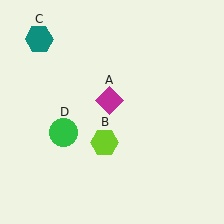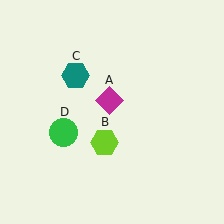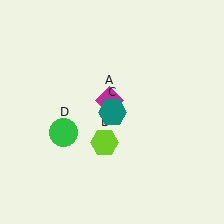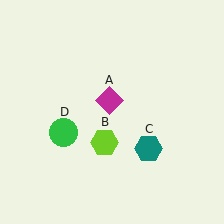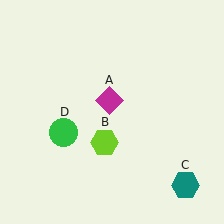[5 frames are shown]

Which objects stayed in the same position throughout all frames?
Magenta diamond (object A) and lime hexagon (object B) and green circle (object D) remained stationary.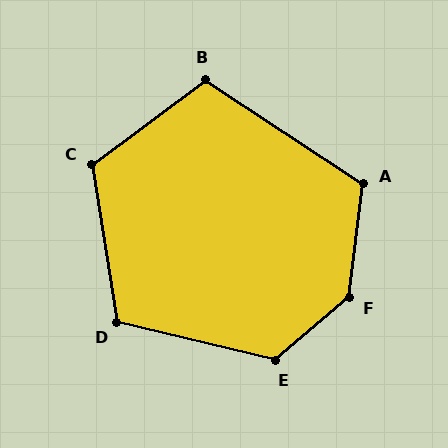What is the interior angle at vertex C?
Approximately 117 degrees (obtuse).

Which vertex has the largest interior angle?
F, at approximately 137 degrees.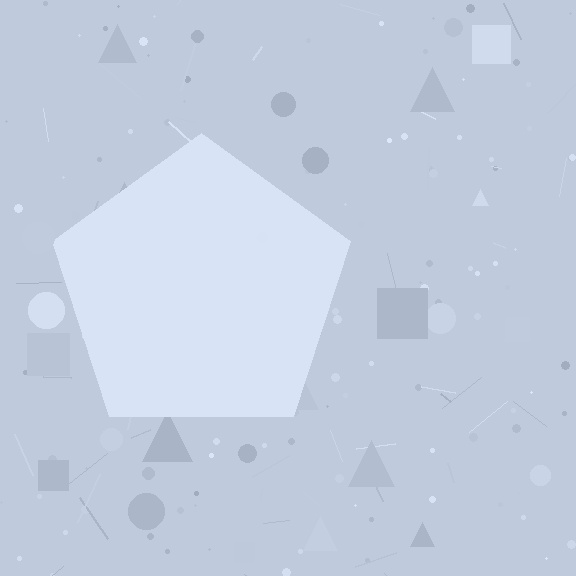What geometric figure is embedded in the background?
A pentagon is embedded in the background.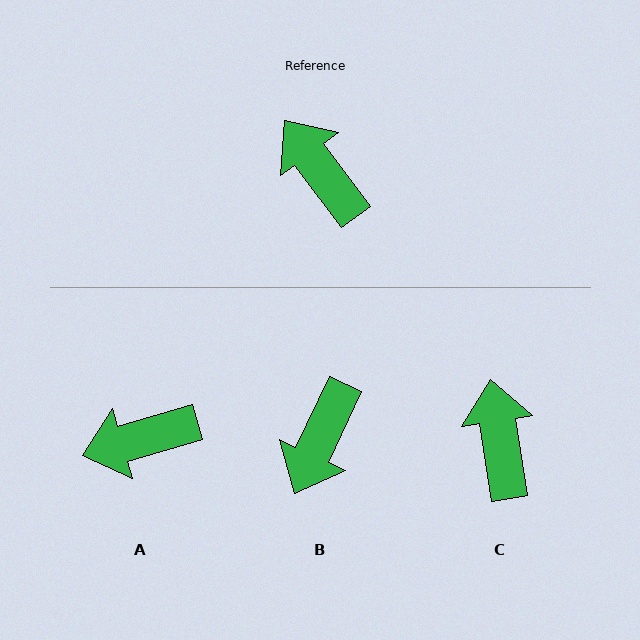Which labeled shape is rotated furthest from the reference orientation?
B, about 118 degrees away.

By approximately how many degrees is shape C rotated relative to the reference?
Approximately 28 degrees clockwise.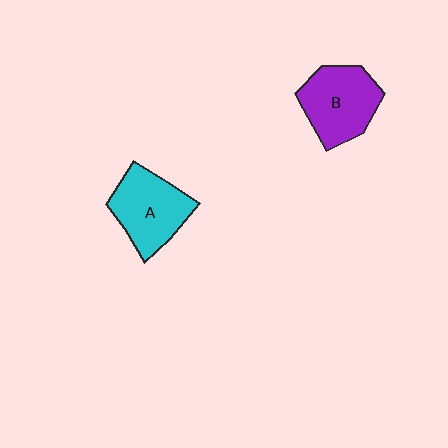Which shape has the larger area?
Shape B (purple).